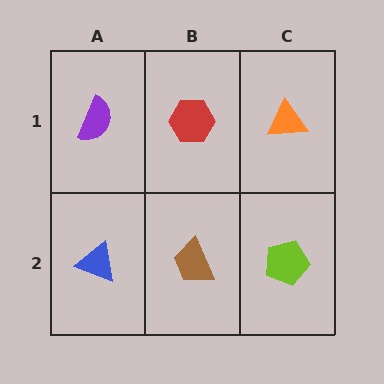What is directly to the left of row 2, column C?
A brown trapezoid.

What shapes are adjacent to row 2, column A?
A purple semicircle (row 1, column A), a brown trapezoid (row 2, column B).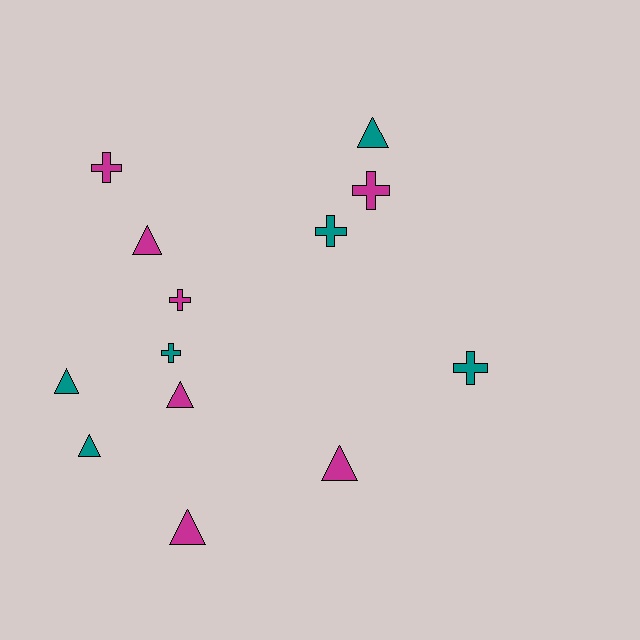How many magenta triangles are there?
There are 4 magenta triangles.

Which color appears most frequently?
Magenta, with 7 objects.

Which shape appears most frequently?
Triangle, with 7 objects.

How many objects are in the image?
There are 13 objects.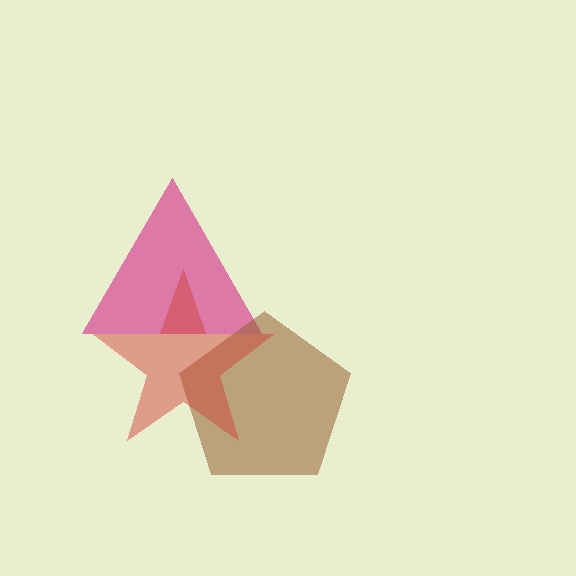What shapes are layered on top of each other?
The layered shapes are: a magenta triangle, a brown pentagon, a red star.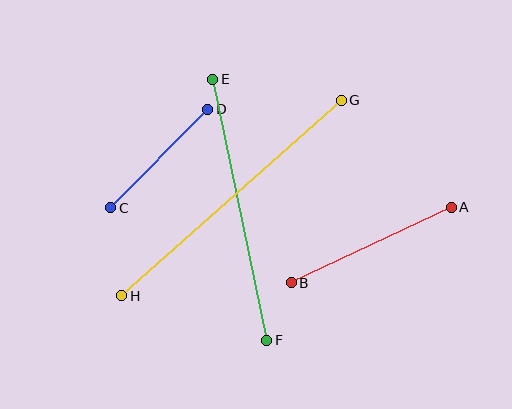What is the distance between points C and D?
The distance is approximately 138 pixels.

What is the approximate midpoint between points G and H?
The midpoint is at approximately (231, 198) pixels.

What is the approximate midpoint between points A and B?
The midpoint is at approximately (371, 245) pixels.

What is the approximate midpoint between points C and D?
The midpoint is at approximately (159, 158) pixels.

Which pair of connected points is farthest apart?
Points G and H are farthest apart.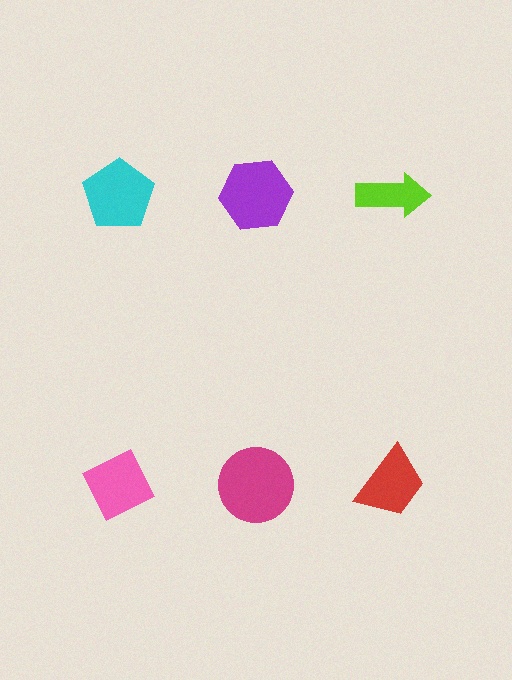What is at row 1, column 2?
A purple hexagon.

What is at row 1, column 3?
A lime arrow.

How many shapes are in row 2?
3 shapes.